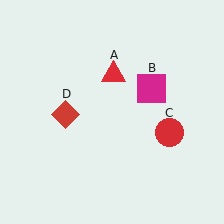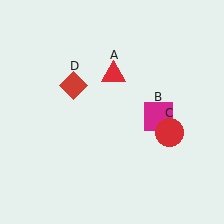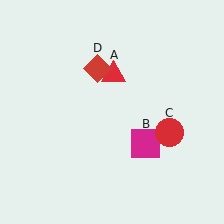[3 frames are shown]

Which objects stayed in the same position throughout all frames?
Red triangle (object A) and red circle (object C) remained stationary.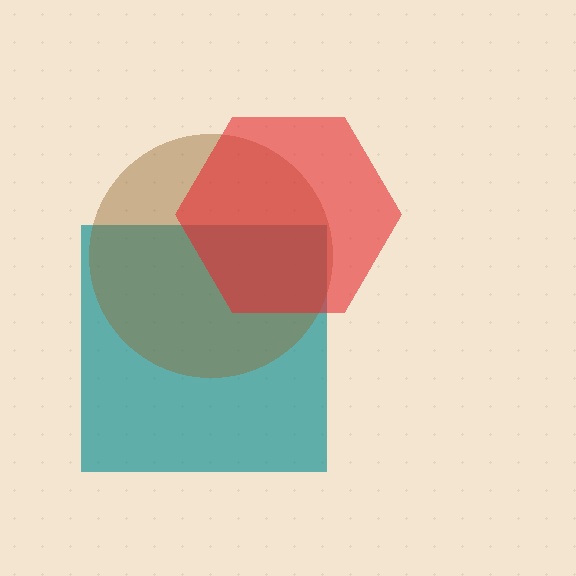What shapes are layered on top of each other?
The layered shapes are: a teal square, a brown circle, a red hexagon.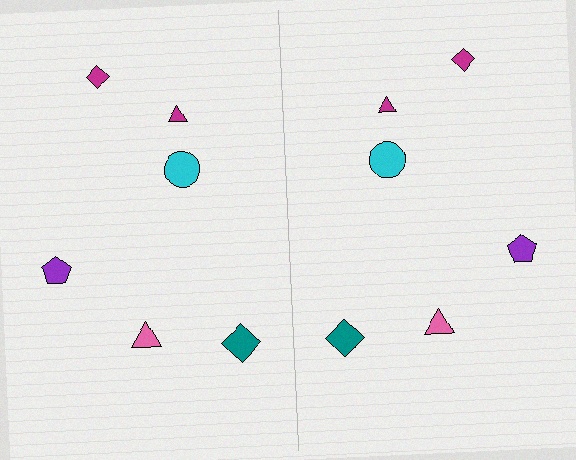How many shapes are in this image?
There are 12 shapes in this image.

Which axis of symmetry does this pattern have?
The pattern has a vertical axis of symmetry running through the center of the image.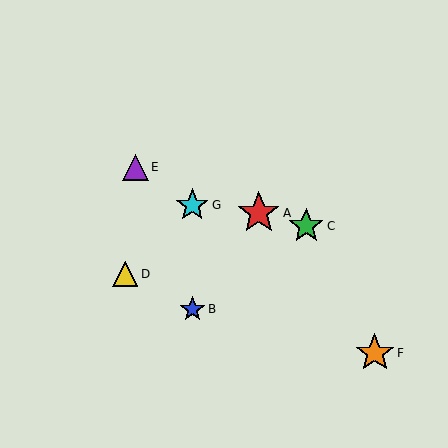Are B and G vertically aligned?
Yes, both are at x≈192.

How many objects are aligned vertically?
2 objects (B, G) are aligned vertically.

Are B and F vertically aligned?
No, B is at x≈192 and F is at x≈375.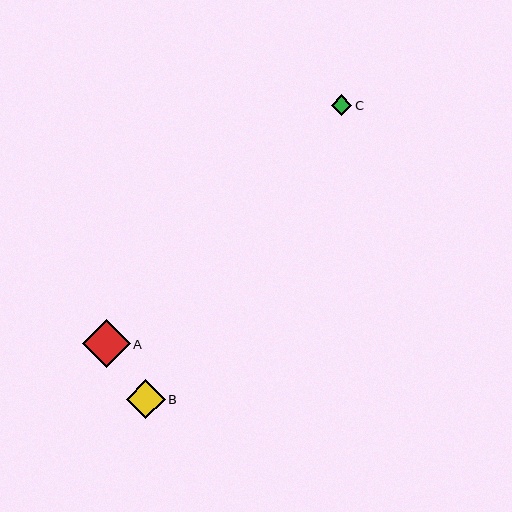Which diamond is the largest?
Diamond A is the largest with a size of approximately 48 pixels.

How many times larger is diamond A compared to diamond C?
Diamond A is approximately 2.3 times the size of diamond C.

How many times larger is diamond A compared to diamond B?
Diamond A is approximately 1.2 times the size of diamond B.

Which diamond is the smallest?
Diamond C is the smallest with a size of approximately 21 pixels.